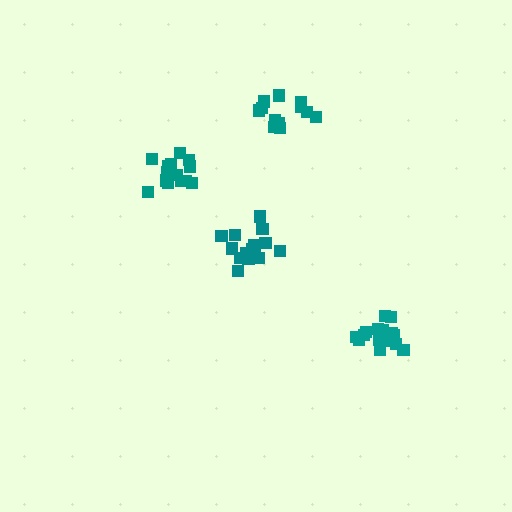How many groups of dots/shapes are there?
There are 4 groups.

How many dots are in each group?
Group 1: 16 dots, Group 2: 12 dots, Group 3: 17 dots, Group 4: 14 dots (59 total).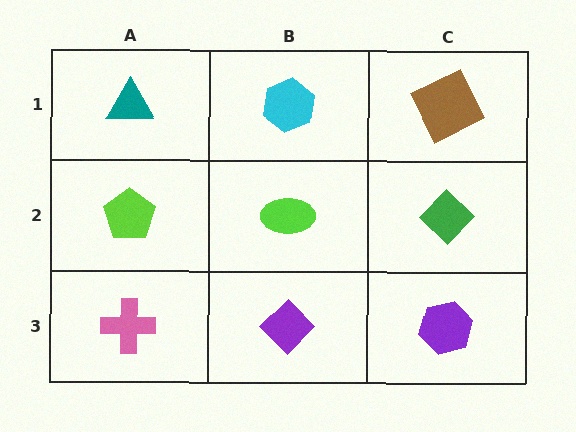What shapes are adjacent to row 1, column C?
A green diamond (row 2, column C), a cyan hexagon (row 1, column B).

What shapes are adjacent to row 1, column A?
A lime pentagon (row 2, column A), a cyan hexagon (row 1, column B).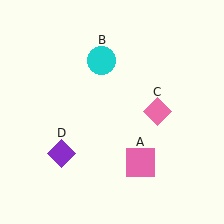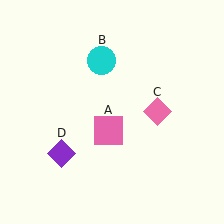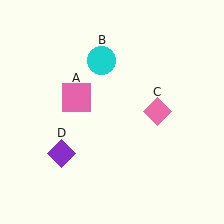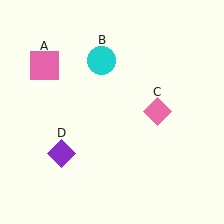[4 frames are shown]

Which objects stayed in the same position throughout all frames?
Cyan circle (object B) and pink diamond (object C) and purple diamond (object D) remained stationary.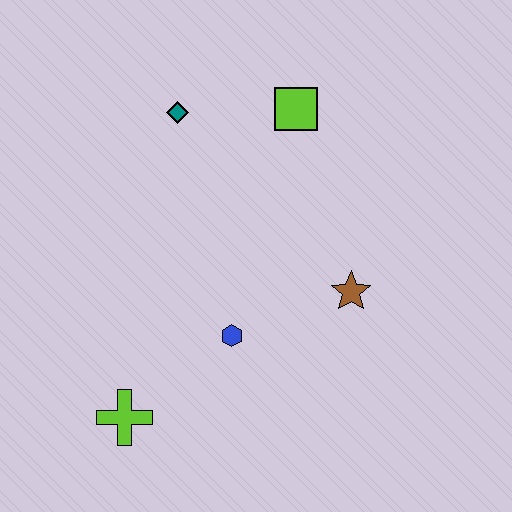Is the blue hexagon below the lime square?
Yes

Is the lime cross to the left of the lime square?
Yes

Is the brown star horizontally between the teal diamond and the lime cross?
No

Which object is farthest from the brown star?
The lime cross is farthest from the brown star.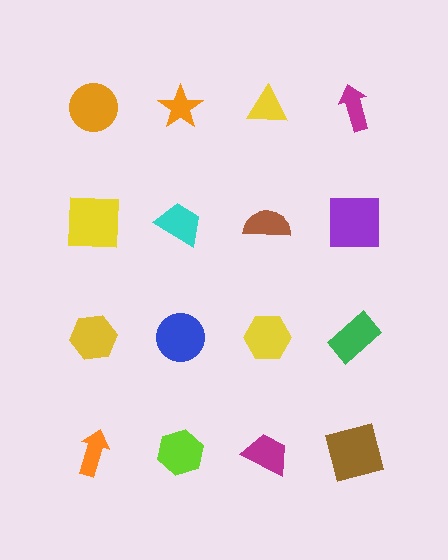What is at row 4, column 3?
A magenta trapezoid.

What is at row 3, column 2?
A blue circle.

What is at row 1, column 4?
A magenta arrow.